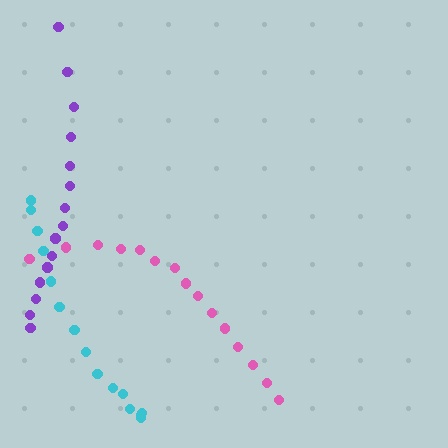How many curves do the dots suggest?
There are 3 distinct paths.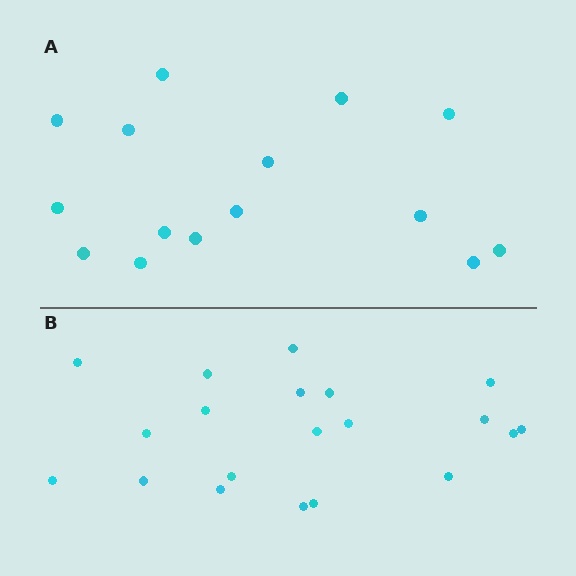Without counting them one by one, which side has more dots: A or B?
Region B (the bottom region) has more dots.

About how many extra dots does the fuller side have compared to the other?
Region B has about 5 more dots than region A.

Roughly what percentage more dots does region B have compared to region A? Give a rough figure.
About 35% more.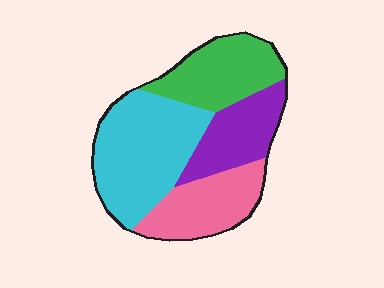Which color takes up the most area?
Cyan, at roughly 35%.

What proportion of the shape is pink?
Pink covers roughly 20% of the shape.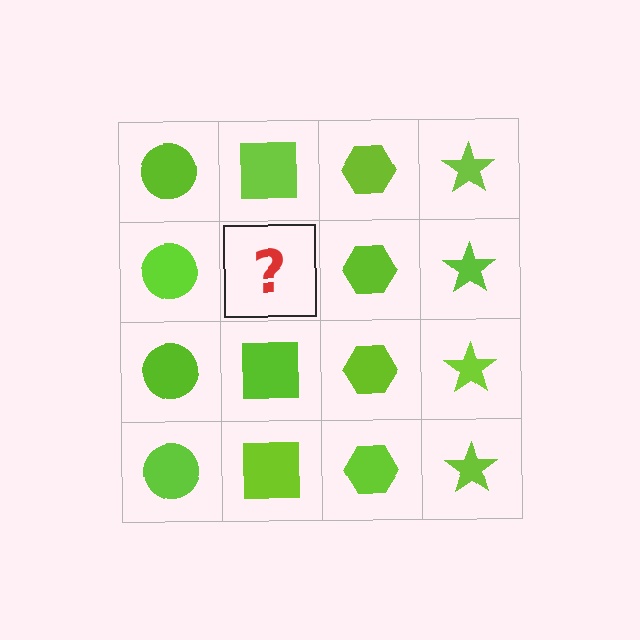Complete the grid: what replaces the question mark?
The question mark should be replaced with a lime square.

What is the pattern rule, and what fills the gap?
The rule is that each column has a consistent shape. The gap should be filled with a lime square.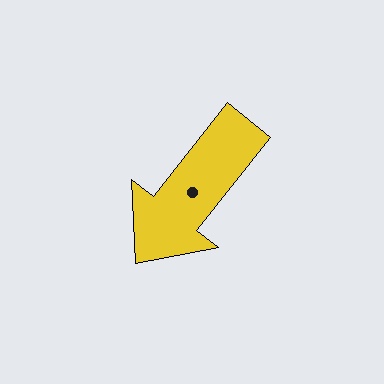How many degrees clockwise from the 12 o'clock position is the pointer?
Approximately 218 degrees.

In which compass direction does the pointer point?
Southwest.